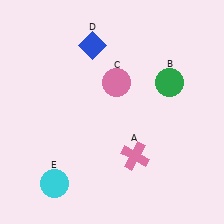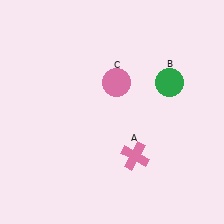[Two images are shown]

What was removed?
The cyan circle (E), the blue diamond (D) were removed in Image 2.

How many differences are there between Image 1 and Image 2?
There are 2 differences between the two images.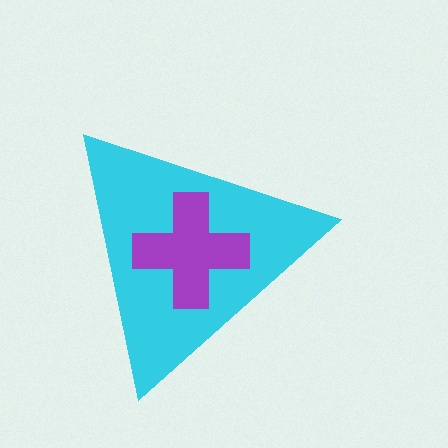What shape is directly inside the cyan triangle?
The purple cross.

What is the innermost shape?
The purple cross.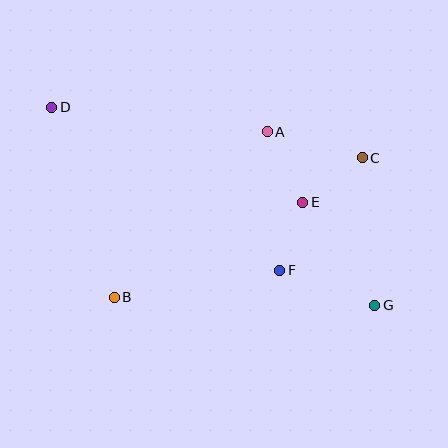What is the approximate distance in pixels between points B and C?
The distance between B and C is approximately 285 pixels.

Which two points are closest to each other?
Points E and F are closest to each other.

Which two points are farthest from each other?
Points D and G are farthest from each other.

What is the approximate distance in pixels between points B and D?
The distance between B and D is approximately 200 pixels.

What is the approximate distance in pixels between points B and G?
The distance between B and G is approximately 261 pixels.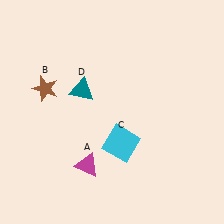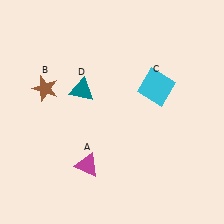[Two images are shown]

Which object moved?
The cyan square (C) moved up.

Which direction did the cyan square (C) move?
The cyan square (C) moved up.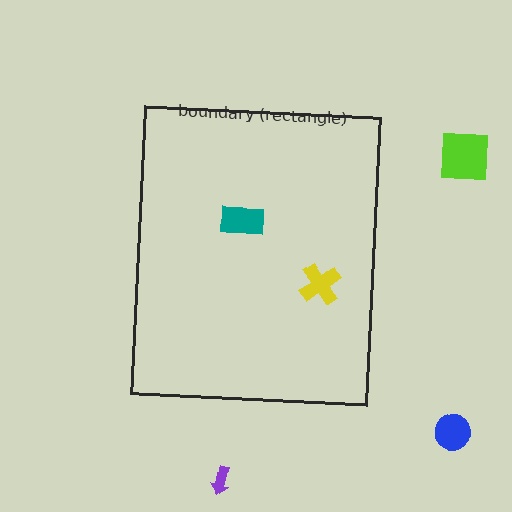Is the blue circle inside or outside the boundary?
Outside.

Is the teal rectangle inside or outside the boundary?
Inside.